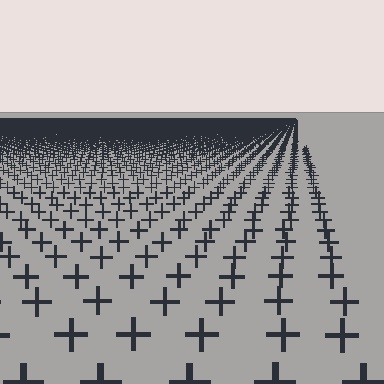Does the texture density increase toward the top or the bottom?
Density increases toward the top.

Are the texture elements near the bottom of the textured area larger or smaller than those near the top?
Larger. Near the bottom, elements are closer to the viewer and appear at a bigger on-screen size.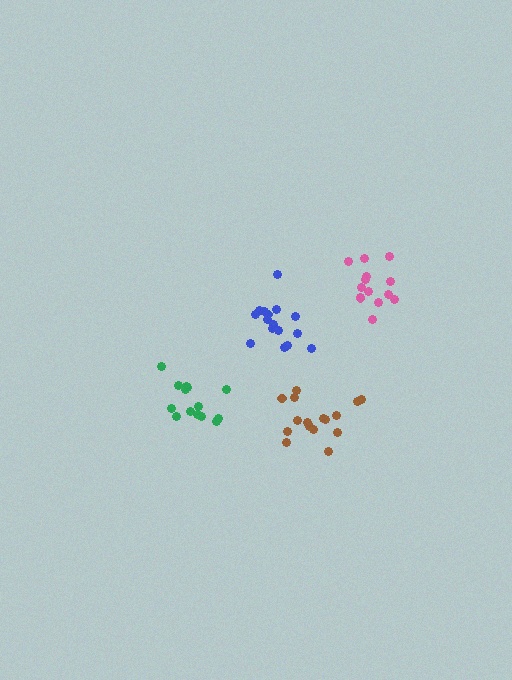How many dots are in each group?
Group 1: 16 dots, Group 2: 14 dots, Group 3: 14 dots, Group 4: 16 dots (60 total).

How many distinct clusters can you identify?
There are 4 distinct clusters.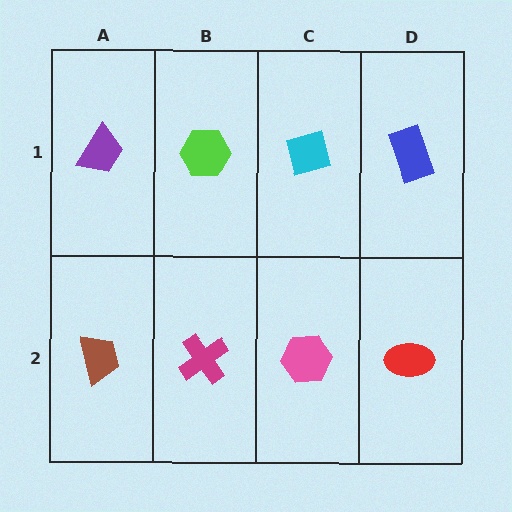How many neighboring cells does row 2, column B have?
3.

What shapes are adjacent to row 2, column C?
A cyan diamond (row 1, column C), a magenta cross (row 2, column B), a red ellipse (row 2, column D).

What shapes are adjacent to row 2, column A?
A purple trapezoid (row 1, column A), a magenta cross (row 2, column B).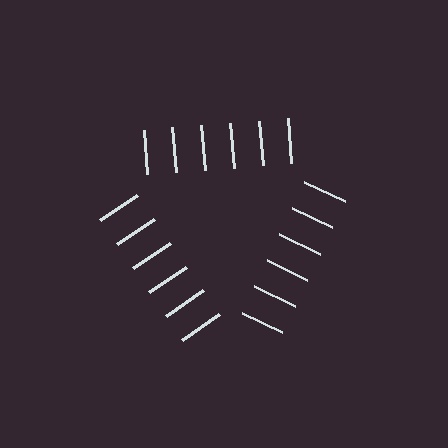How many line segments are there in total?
18 — 6 along each of the 3 edges.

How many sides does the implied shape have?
3 sides — the line-ends trace a triangle.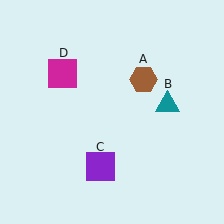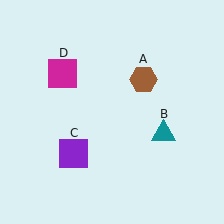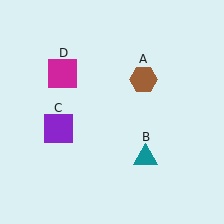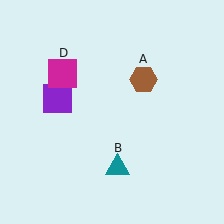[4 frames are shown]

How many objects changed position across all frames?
2 objects changed position: teal triangle (object B), purple square (object C).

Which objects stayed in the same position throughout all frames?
Brown hexagon (object A) and magenta square (object D) remained stationary.